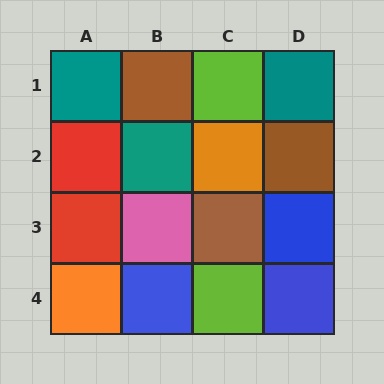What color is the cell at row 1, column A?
Teal.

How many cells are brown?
3 cells are brown.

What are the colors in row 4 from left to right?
Orange, blue, lime, blue.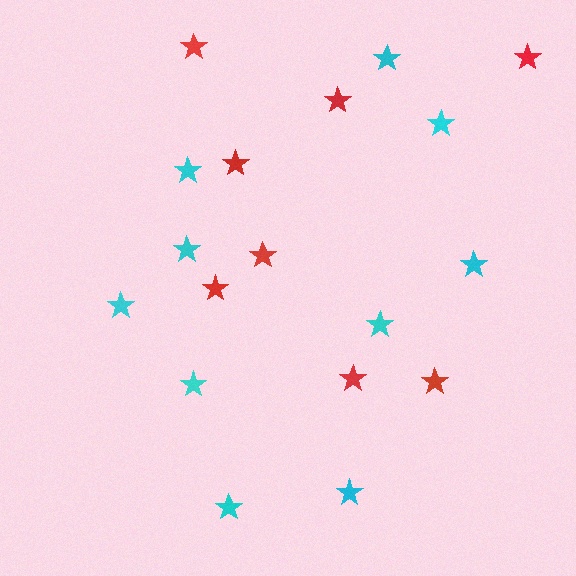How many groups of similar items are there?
There are 2 groups: one group of red stars (8) and one group of cyan stars (10).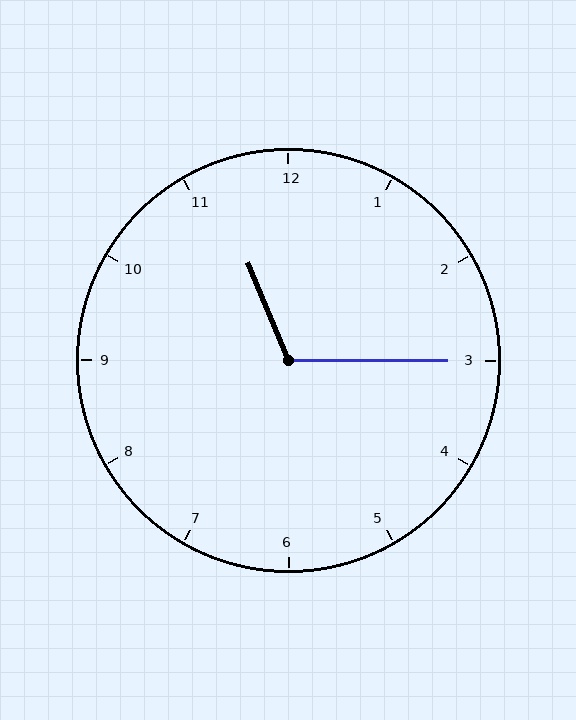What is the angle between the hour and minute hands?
Approximately 112 degrees.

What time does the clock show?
11:15.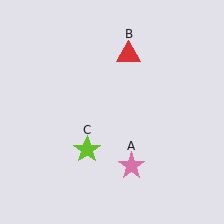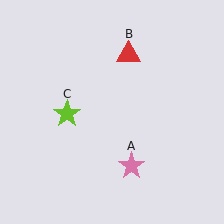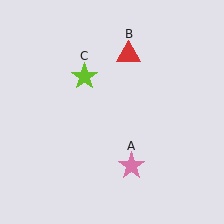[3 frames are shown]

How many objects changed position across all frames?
1 object changed position: lime star (object C).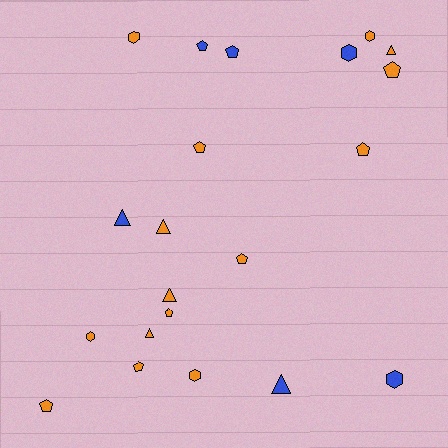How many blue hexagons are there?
There are 2 blue hexagons.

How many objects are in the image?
There are 21 objects.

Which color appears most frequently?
Orange, with 15 objects.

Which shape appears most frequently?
Pentagon, with 9 objects.